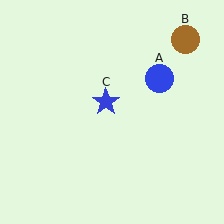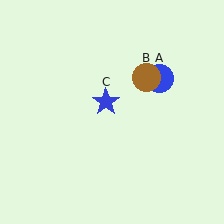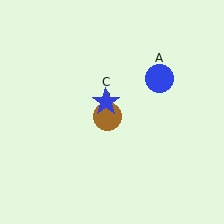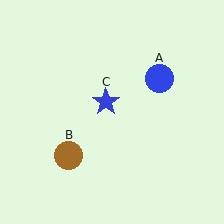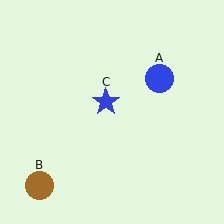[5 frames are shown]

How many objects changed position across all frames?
1 object changed position: brown circle (object B).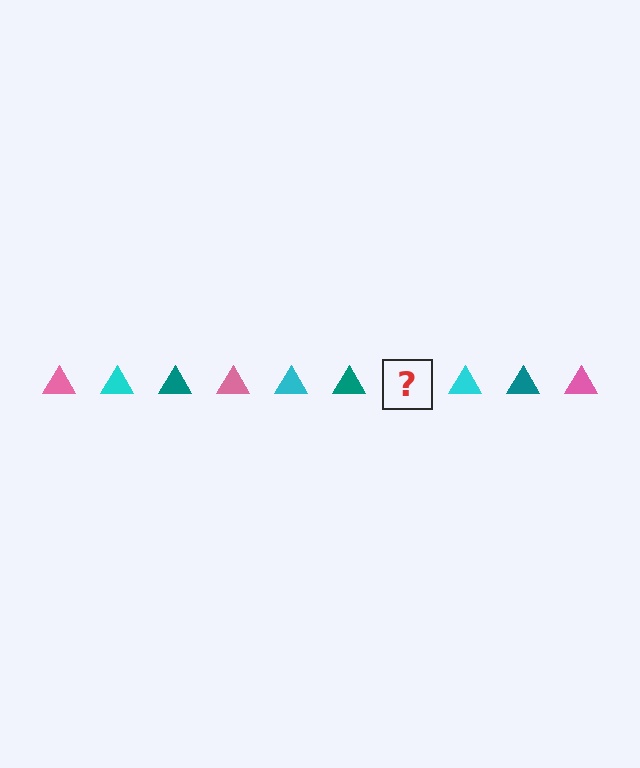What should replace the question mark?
The question mark should be replaced with a pink triangle.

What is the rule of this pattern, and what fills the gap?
The rule is that the pattern cycles through pink, cyan, teal triangles. The gap should be filled with a pink triangle.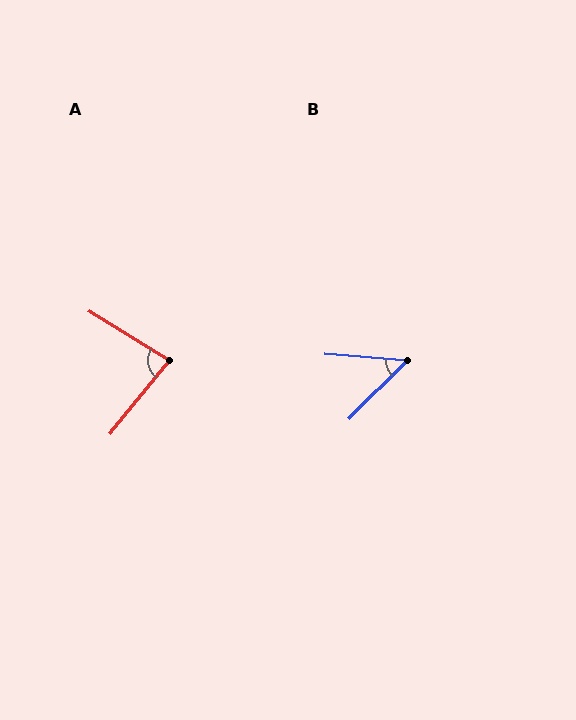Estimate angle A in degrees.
Approximately 82 degrees.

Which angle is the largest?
A, at approximately 82 degrees.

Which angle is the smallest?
B, at approximately 50 degrees.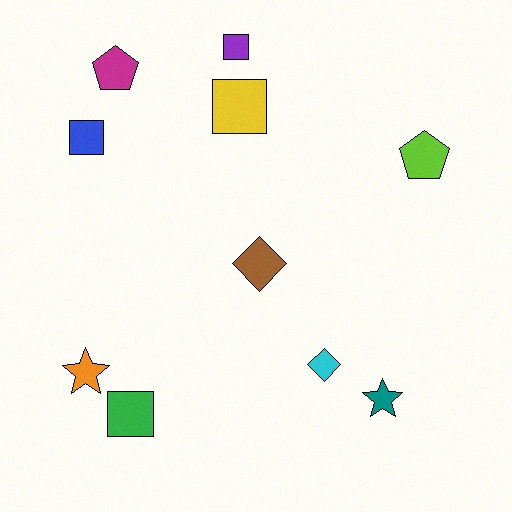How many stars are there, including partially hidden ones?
There are 2 stars.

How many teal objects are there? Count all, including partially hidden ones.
There is 1 teal object.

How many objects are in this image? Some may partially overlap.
There are 10 objects.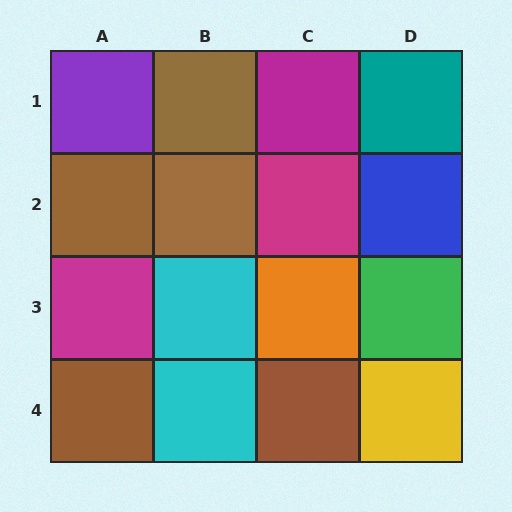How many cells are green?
1 cell is green.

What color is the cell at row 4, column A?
Brown.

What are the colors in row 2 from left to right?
Brown, brown, magenta, blue.